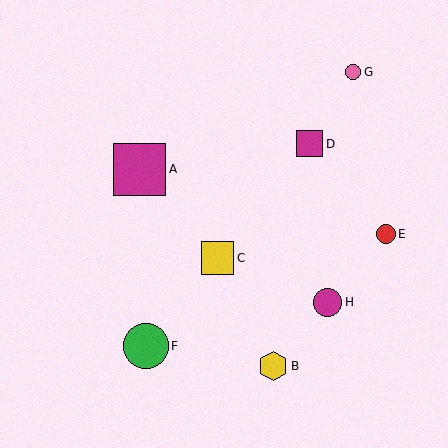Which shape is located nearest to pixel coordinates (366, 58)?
The pink circle (labeled G) at (353, 72) is nearest to that location.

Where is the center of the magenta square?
The center of the magenta square is at (140, 169).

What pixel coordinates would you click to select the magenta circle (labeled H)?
Click at (328, 302) to select the magenta circle H.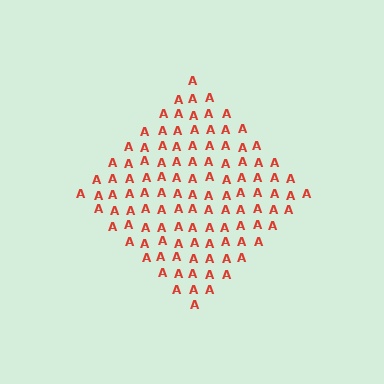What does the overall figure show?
The overall figure shows a diamond.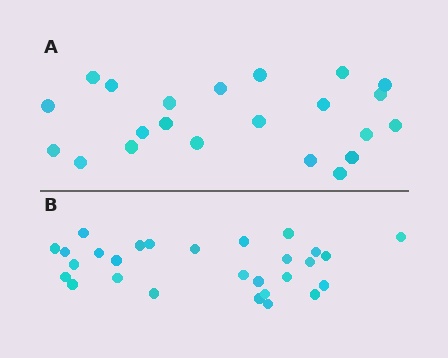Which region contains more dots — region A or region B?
Region B (the bottom region) has more dots.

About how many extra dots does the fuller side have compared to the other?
Region B has about 6 more dots than region A.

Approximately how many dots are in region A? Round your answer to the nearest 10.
About 20 dots. (The exact count is 22, which rounds to 20.)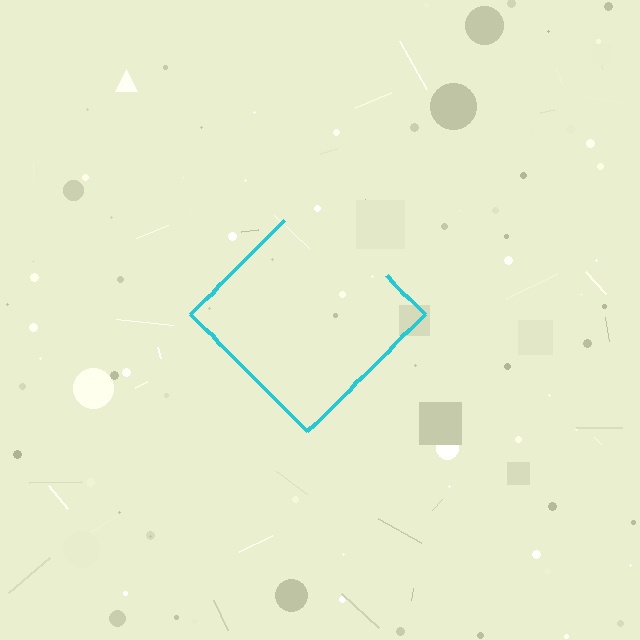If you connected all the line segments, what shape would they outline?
They would outline a diamond.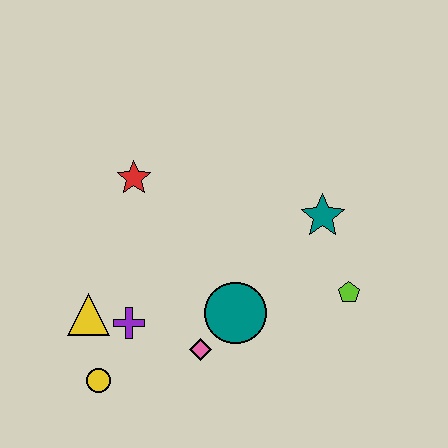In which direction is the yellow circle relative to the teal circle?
The yellow circle is to the left of the teal circle.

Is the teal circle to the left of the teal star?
Yes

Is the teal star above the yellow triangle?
Yes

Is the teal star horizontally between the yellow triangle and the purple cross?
No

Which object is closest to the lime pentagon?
The teal star is closest to the lime pentagon.